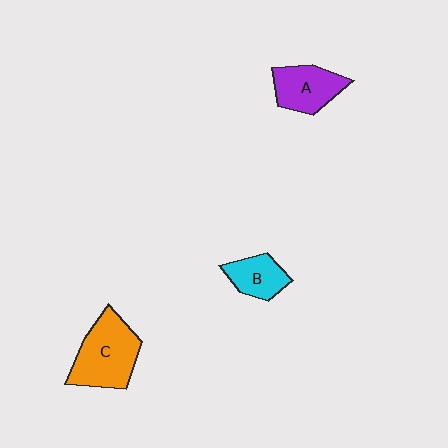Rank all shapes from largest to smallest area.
From largest to smallest: C (orange), A (purple), B (cyan).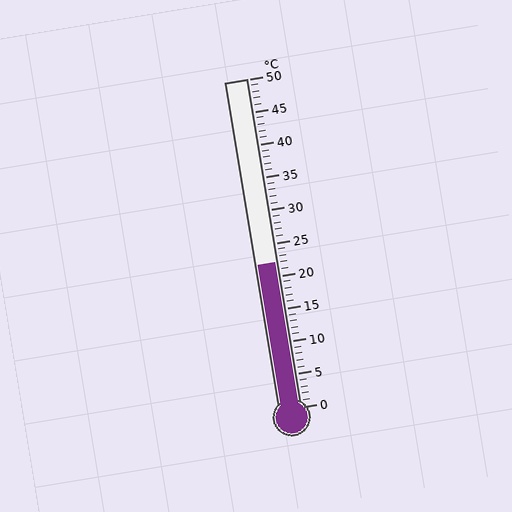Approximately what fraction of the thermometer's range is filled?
The thermometer is filled to approximately 45% of its range.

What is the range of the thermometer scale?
The thermometer scale ranges from 0°C to 50°C.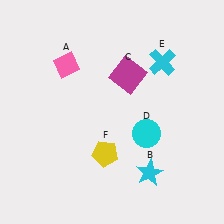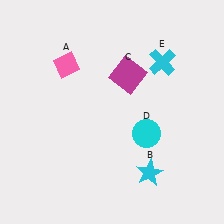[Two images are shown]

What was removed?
The yellow pentagon (F) was removed in Image 2.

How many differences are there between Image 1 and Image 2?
There is 1 difference between the two images.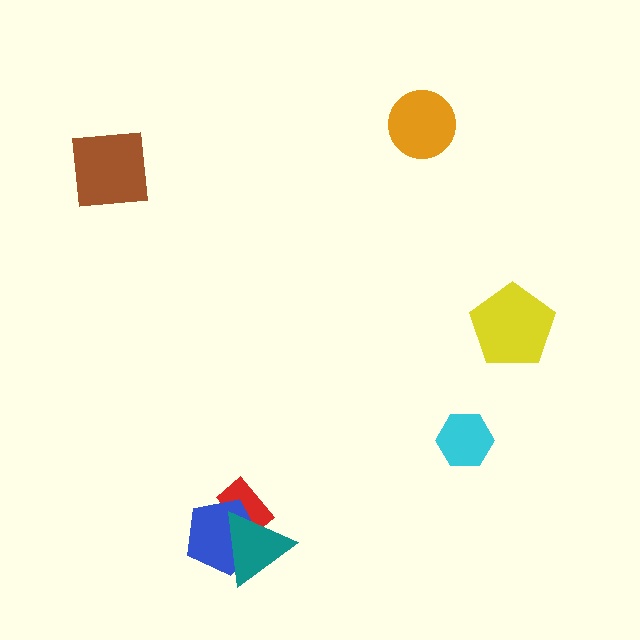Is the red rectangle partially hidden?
Yes, it is partially covered by another shape.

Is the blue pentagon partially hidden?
Yes, it is partially covered by another shape.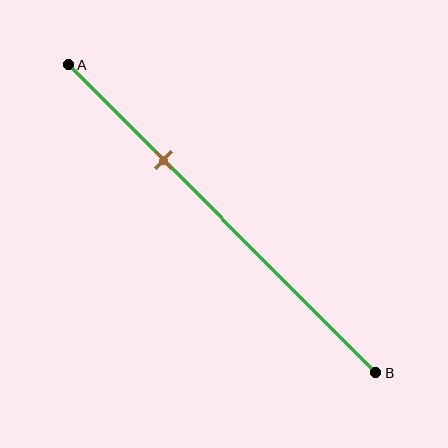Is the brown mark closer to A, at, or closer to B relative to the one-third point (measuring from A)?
The brown mark is approximately at the one-third point of segment AB.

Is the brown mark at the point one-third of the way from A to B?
Yes, the mark is approximately at the one-third point.